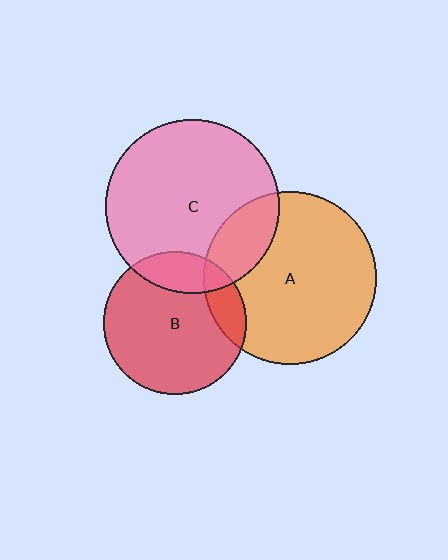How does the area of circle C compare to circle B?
Approximately 1.5 times.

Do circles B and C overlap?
Yes.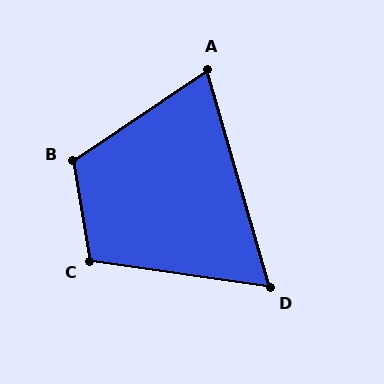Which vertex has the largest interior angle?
B, at approximately 114 degrees.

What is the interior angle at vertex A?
Approximately 72 degrees (acute).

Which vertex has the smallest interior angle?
D, at approximately 66 degrees.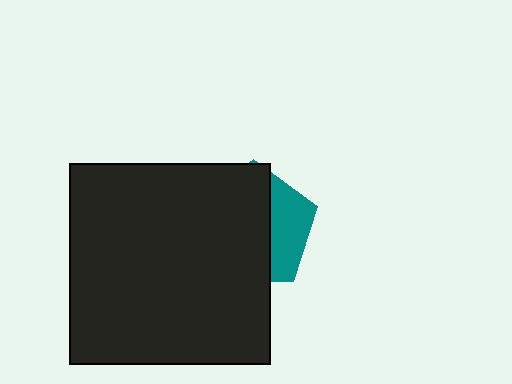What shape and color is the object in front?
The object in front is a black square.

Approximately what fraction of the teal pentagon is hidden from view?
Roughly 69% of the teal pentagon is hidden behind the black square.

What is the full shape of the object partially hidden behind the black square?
The partially hidden object is a teal pentagon.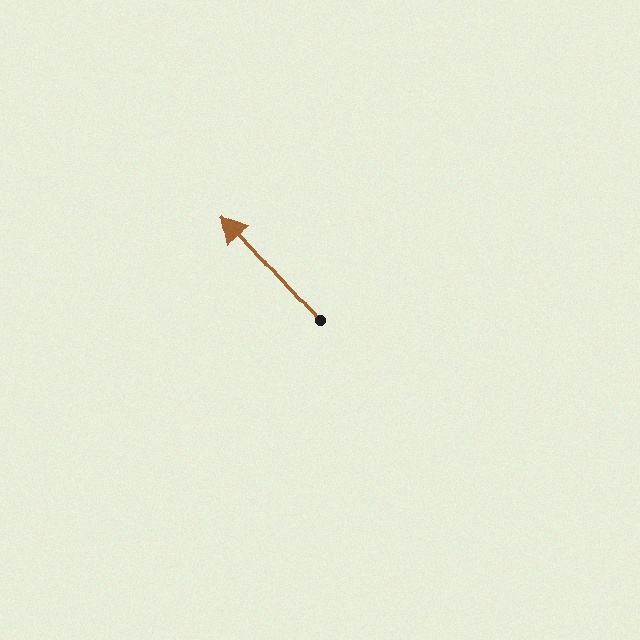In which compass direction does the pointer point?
Northwest.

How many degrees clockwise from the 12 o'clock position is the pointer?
Approximately 318 degrees.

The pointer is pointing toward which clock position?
Roughly 11 o'clock.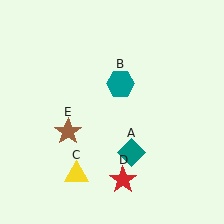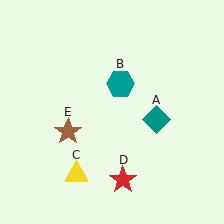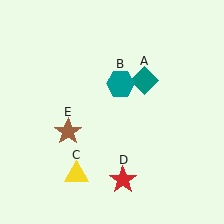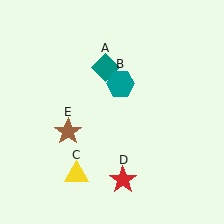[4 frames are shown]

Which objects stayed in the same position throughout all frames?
Teal hexagon (object B) and yellow triangle (object C) and red star (object D) and brown star (object E) remained stationary.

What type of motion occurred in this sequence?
The teal diamond (object A) rotated counterclockwise around the center of the scene.